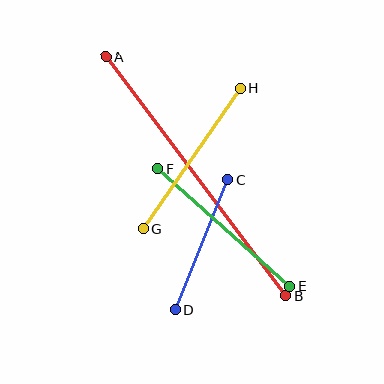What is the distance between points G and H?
The distance is approximately 171 pixels.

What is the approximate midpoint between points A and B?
The midpoint is at approximately (196, 176) pixels.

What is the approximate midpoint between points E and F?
The midpoint is at approximately (224, 227) pixels.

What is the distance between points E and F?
The distance is approximately 177 pixels.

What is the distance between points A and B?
The distance is approximately 299 pixels.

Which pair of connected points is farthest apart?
Points A and B are farthest apart.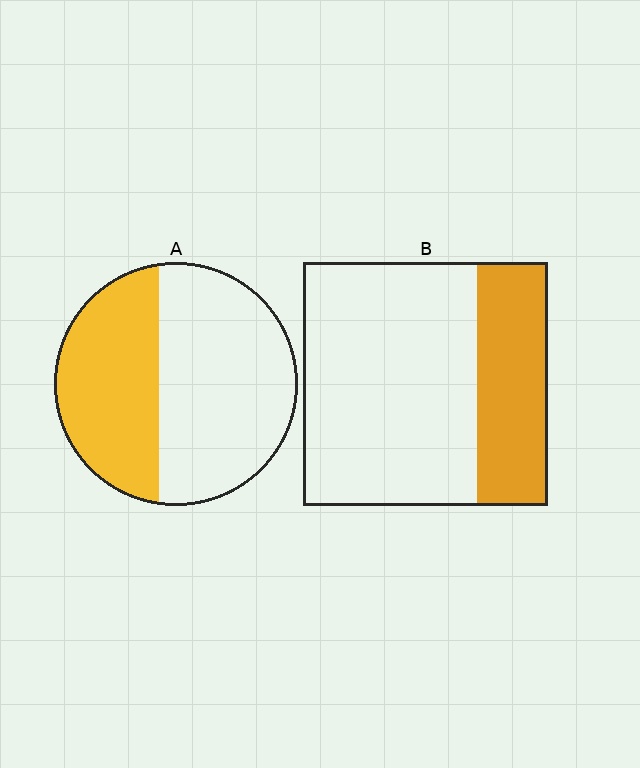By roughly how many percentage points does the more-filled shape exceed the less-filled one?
By roughly 10 percentage points (A over B).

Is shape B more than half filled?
No.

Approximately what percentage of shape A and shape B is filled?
A is approximately 40% and B is approximately 30%.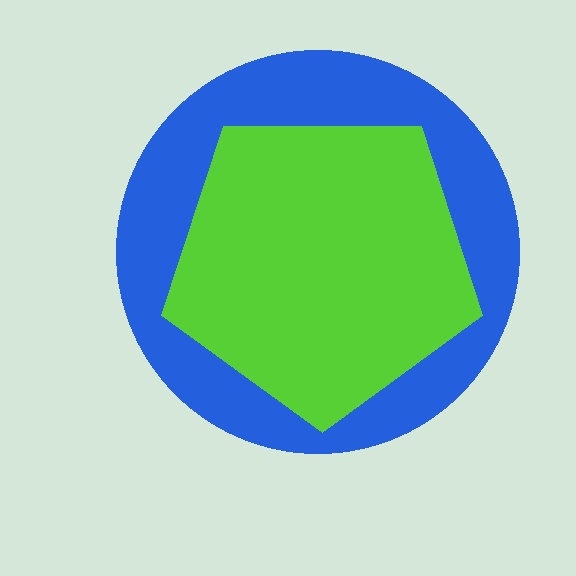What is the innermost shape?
The lime pentagon.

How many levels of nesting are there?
2.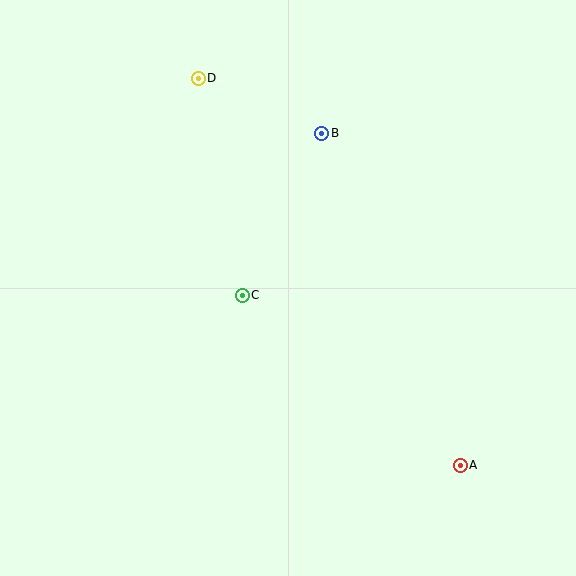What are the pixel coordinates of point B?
Point B is at (322, 133).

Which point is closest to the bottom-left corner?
Point C is closest to the bottom-left corner.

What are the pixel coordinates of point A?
Point A is at (460, 465).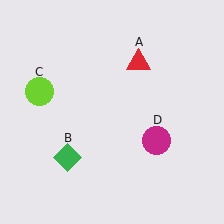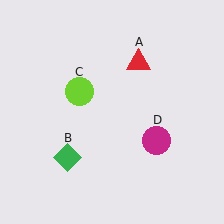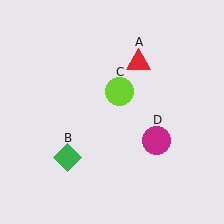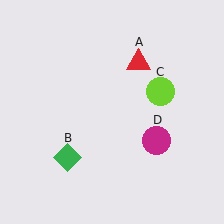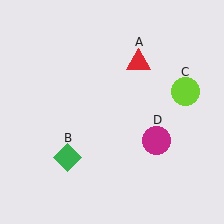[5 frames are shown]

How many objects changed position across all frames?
1 object changed position: lime circle (object C).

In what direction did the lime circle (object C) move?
The lime circle (object C) moved right.